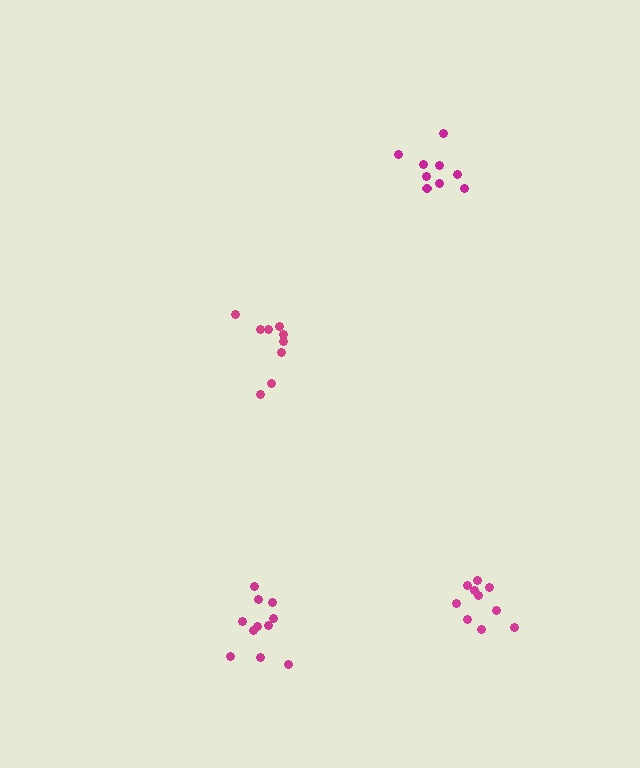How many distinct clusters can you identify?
There are 4 distinct clusters.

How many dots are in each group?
Group 1: 11 dots, Group 2: 9 dots, Group 3: 9 dots, Group 4: 10 dots (39 total).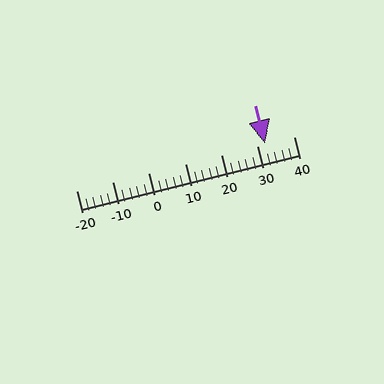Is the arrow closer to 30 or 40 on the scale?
The arrow is closer to 30.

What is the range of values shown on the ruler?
The ruler shows values from -20 to 40.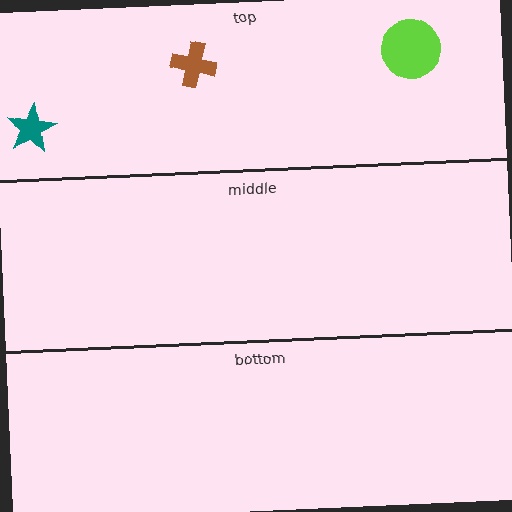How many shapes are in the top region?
3.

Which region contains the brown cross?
The top region.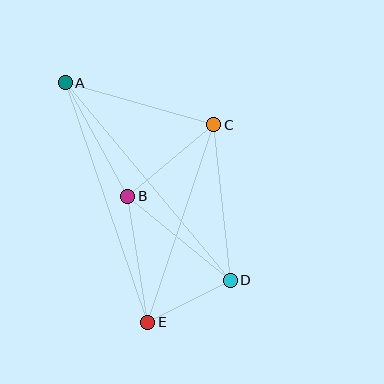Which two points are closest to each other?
Points D and E are closest to each other.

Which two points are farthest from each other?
Points A and D are farthest from each other.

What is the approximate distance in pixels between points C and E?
The distance between C and E is approximately 208 pixels.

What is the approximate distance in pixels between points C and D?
The distance between C and D is approximately 156 pixels.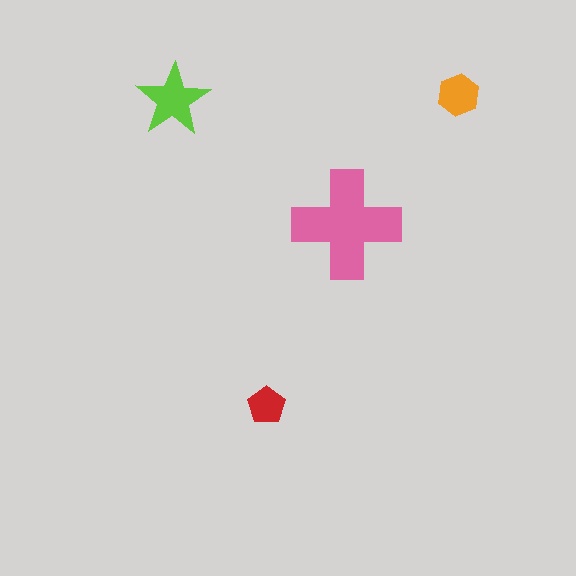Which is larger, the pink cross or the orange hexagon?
The pink cross.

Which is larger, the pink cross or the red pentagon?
The pink cross.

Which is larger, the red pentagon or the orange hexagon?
The orange hexagon.